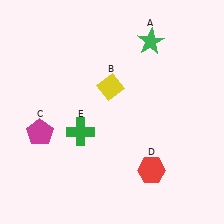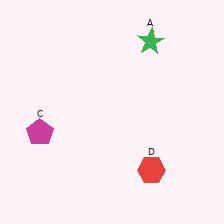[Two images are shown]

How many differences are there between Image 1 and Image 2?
There are 2 differences between the two images.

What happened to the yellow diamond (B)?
The yellow diamond (B) was removed in Image 2. It was in the top-left area of Image 1.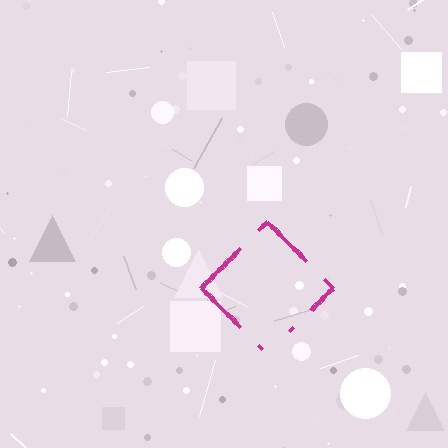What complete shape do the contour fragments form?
The contour fragments form a diamond.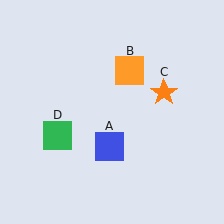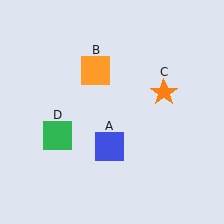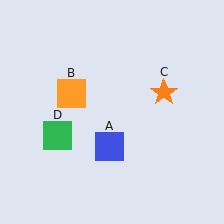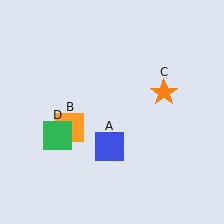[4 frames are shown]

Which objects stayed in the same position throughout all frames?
Blue square (object A) and orange star (object C) and green square (object D) remained stationary.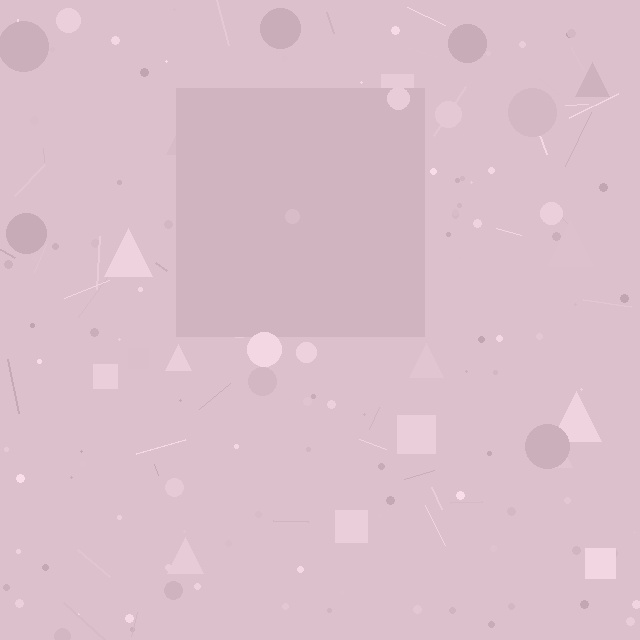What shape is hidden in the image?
A square is hidden in the image.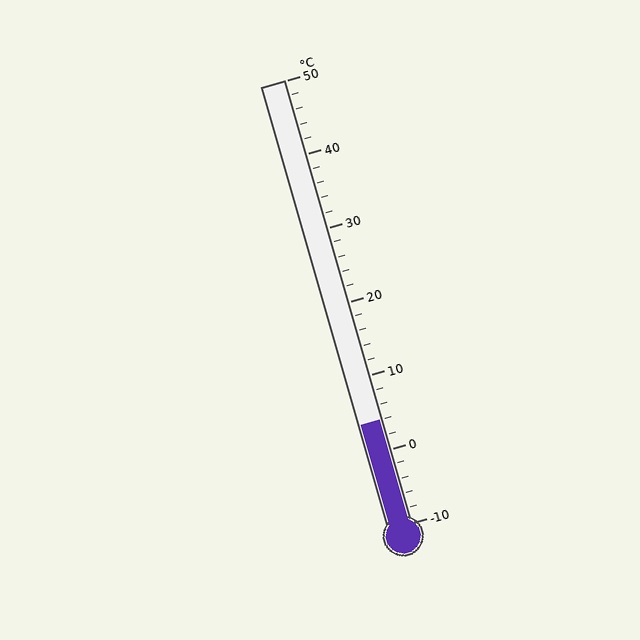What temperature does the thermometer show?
The thermometer shows approximately 4°C.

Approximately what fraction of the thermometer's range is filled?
The thermometer is filled to approximately 25% of its range.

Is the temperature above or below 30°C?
The temperature is below 30°C.